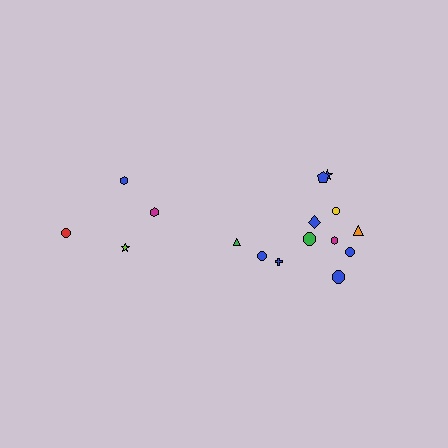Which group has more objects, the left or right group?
The right group.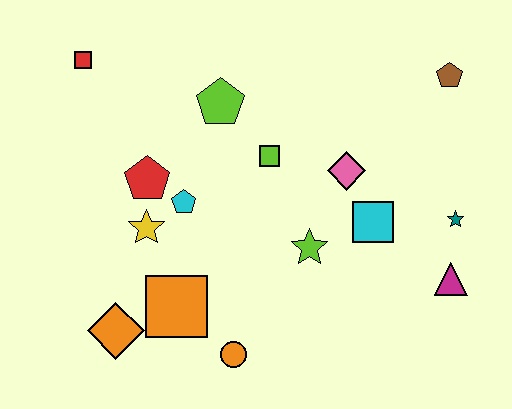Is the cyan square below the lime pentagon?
Yes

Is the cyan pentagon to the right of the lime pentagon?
No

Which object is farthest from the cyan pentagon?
The brown pentagon is farthest from the cyan pentagon.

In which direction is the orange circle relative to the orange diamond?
The orange circle is to the right of the orange diamond.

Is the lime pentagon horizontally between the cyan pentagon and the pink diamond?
Yes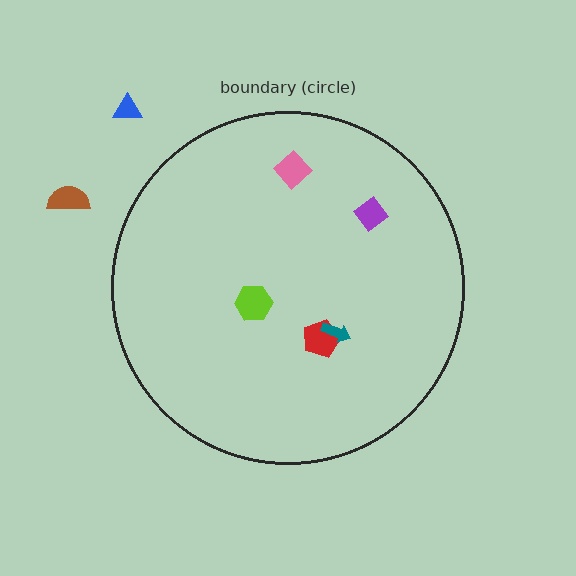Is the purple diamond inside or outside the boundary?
Inside.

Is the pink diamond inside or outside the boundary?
Inside.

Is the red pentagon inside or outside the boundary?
Inside.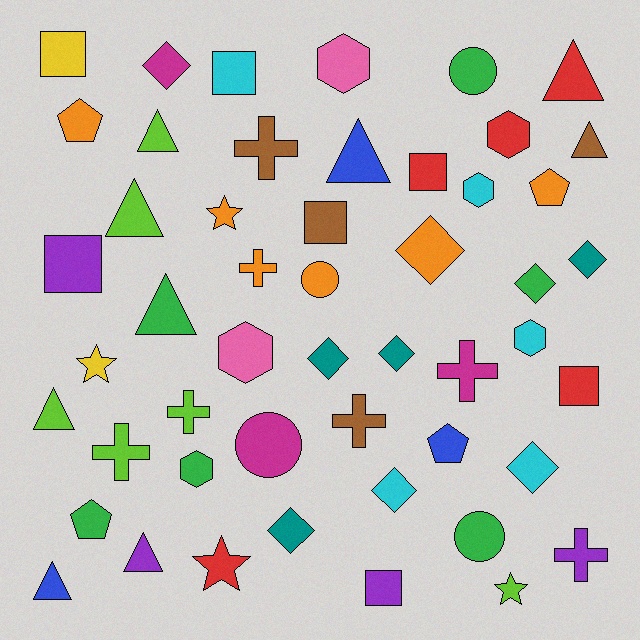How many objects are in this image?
There are 50 objects.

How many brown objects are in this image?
There are 4 brown objects.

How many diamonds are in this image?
There are 9 diamonds.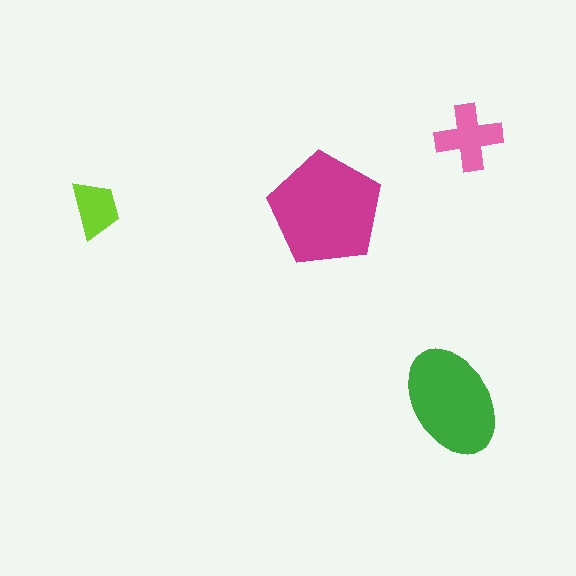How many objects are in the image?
There are 4 objects in the image.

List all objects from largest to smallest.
The magenta pentagon, the green ellipse, the pink cross, the lime trapezoid.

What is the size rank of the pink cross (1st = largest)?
3rd.